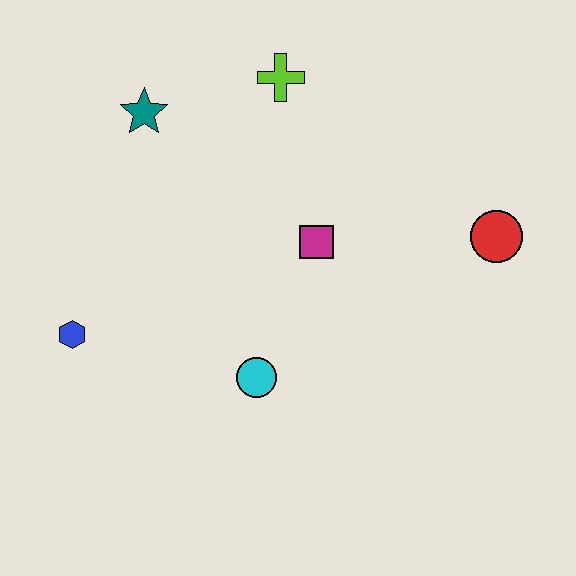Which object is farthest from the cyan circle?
The lime cross is farthest from the cyan circle.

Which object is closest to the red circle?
The magenta square is closest to the red circle.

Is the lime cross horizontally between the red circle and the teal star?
Yes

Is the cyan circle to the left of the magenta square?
Yes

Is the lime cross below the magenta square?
No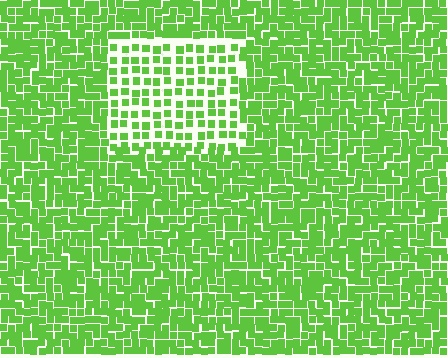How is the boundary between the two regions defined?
The boundary is defined by a change in element density (approximately 2.0x ratio). All elements are the same color, size, and shape.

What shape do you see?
I see a rectangle.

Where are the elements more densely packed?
The elements are more densely packed outside the rectangle boundary.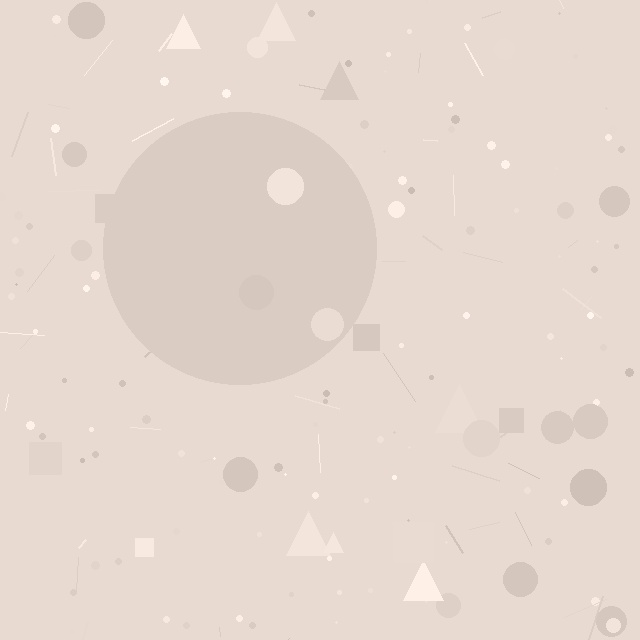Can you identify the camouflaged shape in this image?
The camouflaged shape is a circle.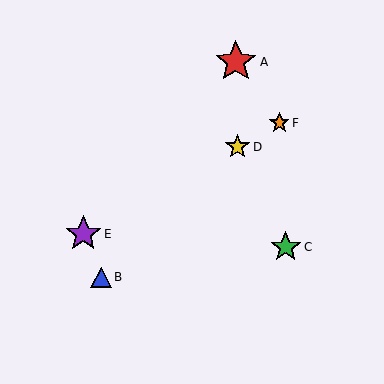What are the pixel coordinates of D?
Object D is at (237, 147).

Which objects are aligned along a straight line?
Objects D, E, F are aligned along a straight line.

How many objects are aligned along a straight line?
3 objects (D, E, F) are aligned along a straight line.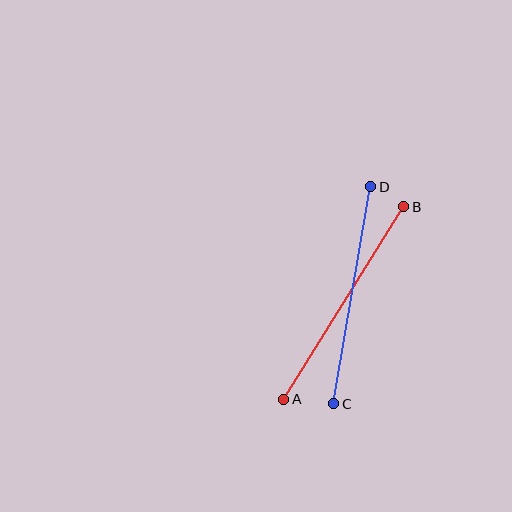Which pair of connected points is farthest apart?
Points A and B are farthest apart.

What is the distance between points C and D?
The distance is approximately 220 pixels.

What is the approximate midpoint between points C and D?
The midpoint is at approximately (352, 295) pixels.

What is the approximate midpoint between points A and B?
The midpoint is at approximately (344, 303) pixels.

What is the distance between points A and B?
The distance is approximately 226 pixels.